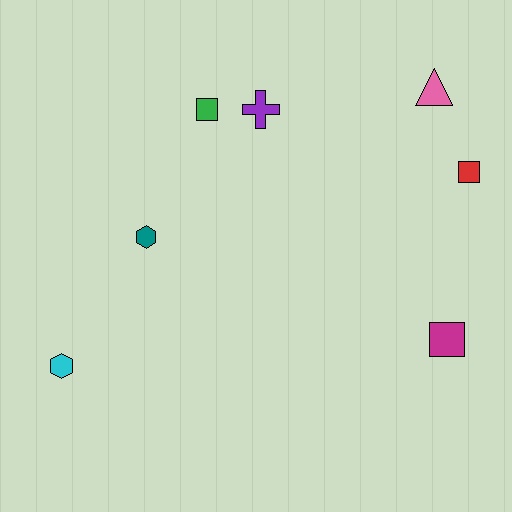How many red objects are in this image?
There is 1 red object.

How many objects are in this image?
There are 7 objects.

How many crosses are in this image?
There is 1 cross.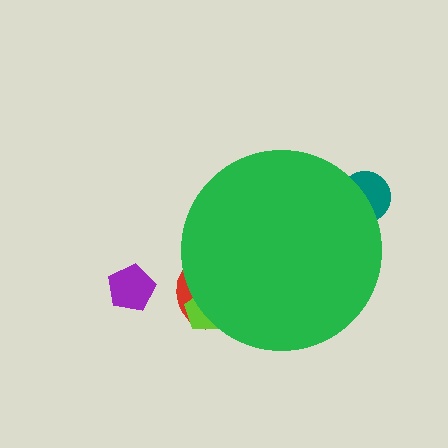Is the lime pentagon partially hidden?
Yes, the lime pentagon is partially hidden behind the green circle.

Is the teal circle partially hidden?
Yes, the teal circle is partially hidden behind the green circle.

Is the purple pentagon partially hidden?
No, the purple pentagon is fully visible.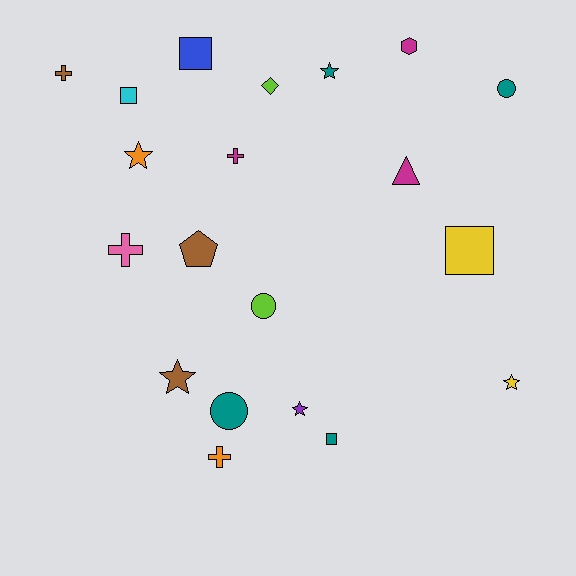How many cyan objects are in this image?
There is 1 cyan object.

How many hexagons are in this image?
There is 1 hexagon.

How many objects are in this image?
There are 20 objects.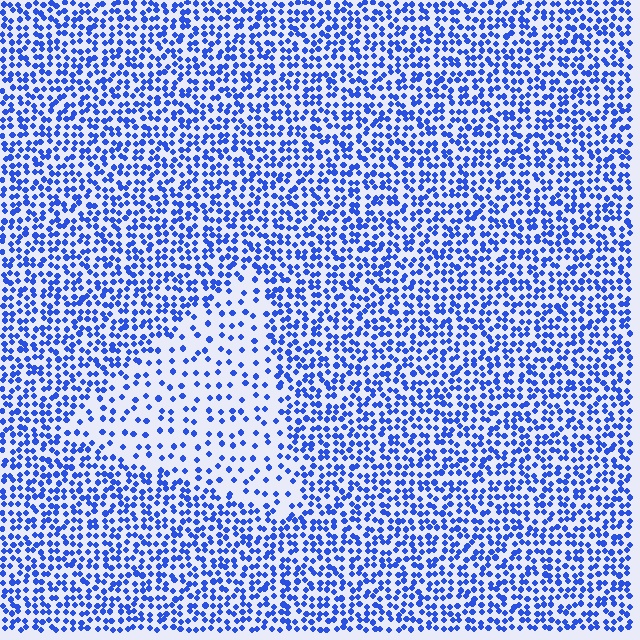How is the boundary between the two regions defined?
The boundary is defined by a change in element density (approximately 2.4x ratio). All elements are the same color, size, and shape.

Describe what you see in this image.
The image contains small blue elements arranged at two different densities. A triangle-shaped region is visible where the elements are less densely packed than the surrounding area.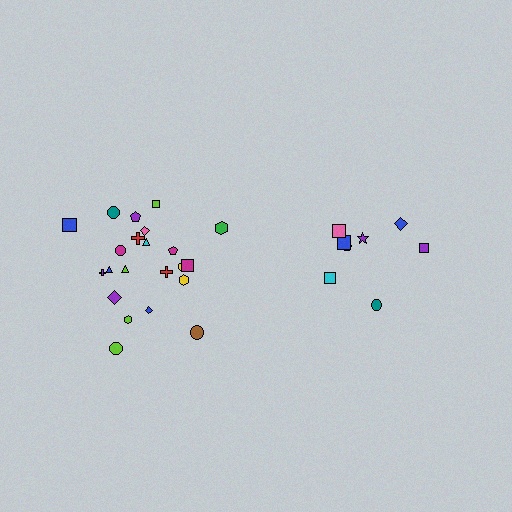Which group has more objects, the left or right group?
The left group.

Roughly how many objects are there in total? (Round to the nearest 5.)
Roughly 30 objects in total.